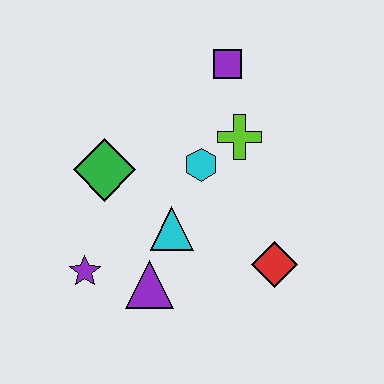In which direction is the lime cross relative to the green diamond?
The lime cross is to the right of the green diamond.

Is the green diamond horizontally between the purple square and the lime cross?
No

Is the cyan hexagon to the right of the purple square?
No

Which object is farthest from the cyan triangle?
The purple square is farthest from the cyan triangle.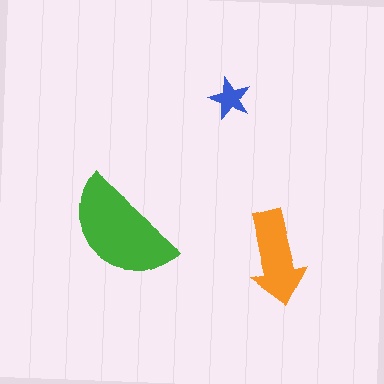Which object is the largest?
The green semicircle.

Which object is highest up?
The blue star is topmost.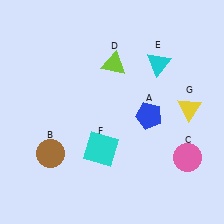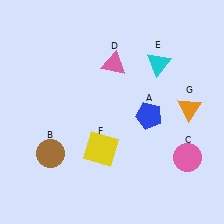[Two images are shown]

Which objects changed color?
D changed from lime to pink. F changed from cyan to yellow. G changed from yellow to orange.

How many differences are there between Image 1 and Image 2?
There are 3 differences between the two images.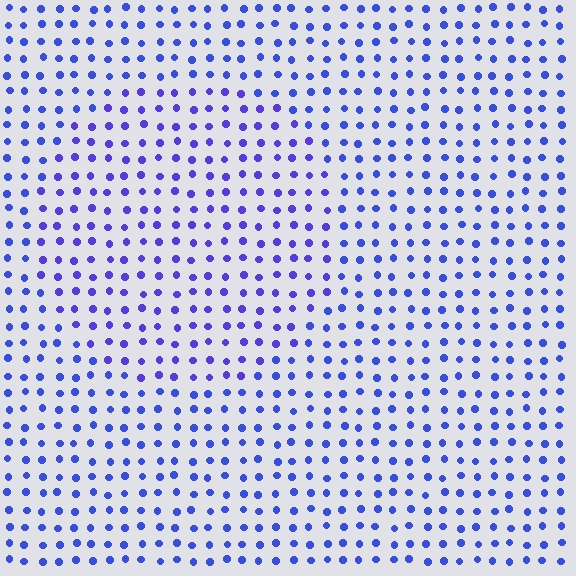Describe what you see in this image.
The image is filled with small blue elements in a uniform arrangement. A circle-shaped region is visible where the elements are tinted to a slightly different hue, forming a subtle color boundary.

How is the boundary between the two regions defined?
The boundary is defined purely by a slight shift in hue (about 20 degrees). Spacing, size, and orientation are identical on both sides.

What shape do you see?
I see a circle.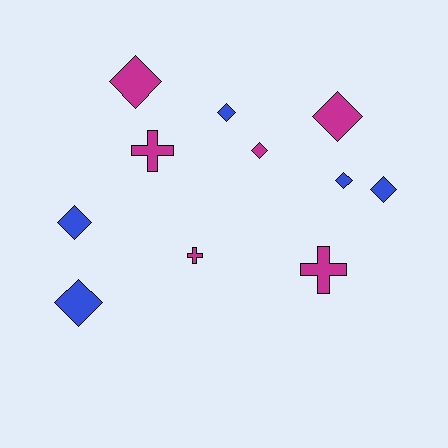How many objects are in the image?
There are 11 objects.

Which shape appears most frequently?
Diamond, with 8 objects.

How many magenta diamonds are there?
There are 3 magenta diamonds.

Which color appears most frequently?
Magenta, with 6 objects.